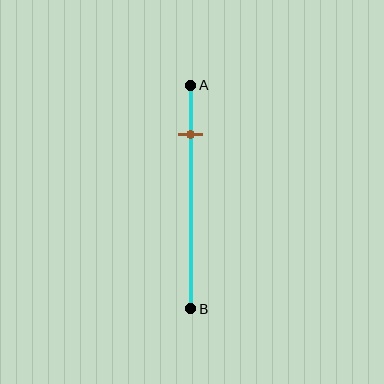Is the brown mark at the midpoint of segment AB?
No, the mark is at about 20% from A, not at the 50% midpoint.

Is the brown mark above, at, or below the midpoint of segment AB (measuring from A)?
The brown mark is above the midpoint of segment AB.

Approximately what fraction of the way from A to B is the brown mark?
The brown mark is approximately 20% of the way from A to B.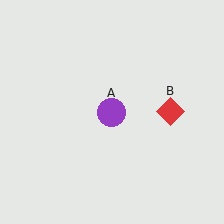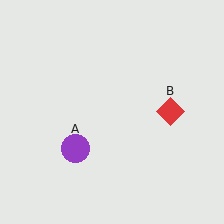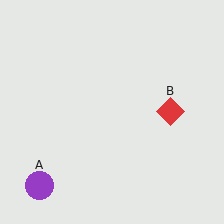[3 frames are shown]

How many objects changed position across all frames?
1 object changed position: purple circle (object A).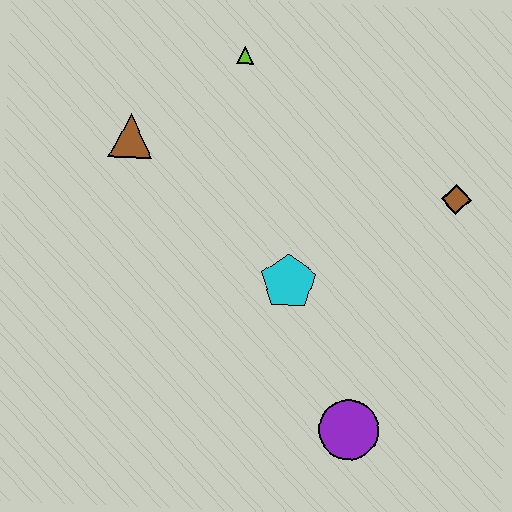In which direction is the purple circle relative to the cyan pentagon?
The purple circle is below the cyan pentagon.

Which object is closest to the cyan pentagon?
The purple circle is closest to the cyan pentagon.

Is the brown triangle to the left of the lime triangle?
Yes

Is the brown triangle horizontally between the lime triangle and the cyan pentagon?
No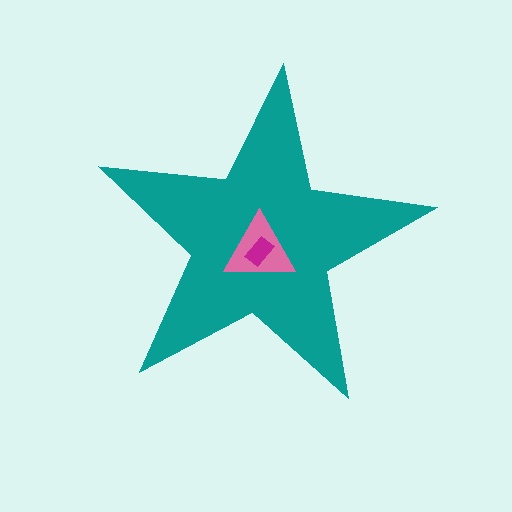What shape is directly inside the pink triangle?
The magenta rectangle.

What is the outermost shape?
The teal star.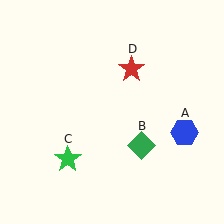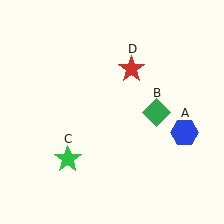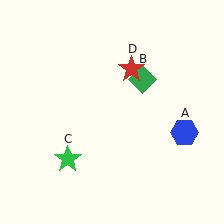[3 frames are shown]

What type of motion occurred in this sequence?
The green diamond (object B) rotated counterclockwise around the center of the scene.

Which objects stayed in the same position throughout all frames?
Blue hexagon (object A) and green star (object C) and red star (object D) remained stationary.